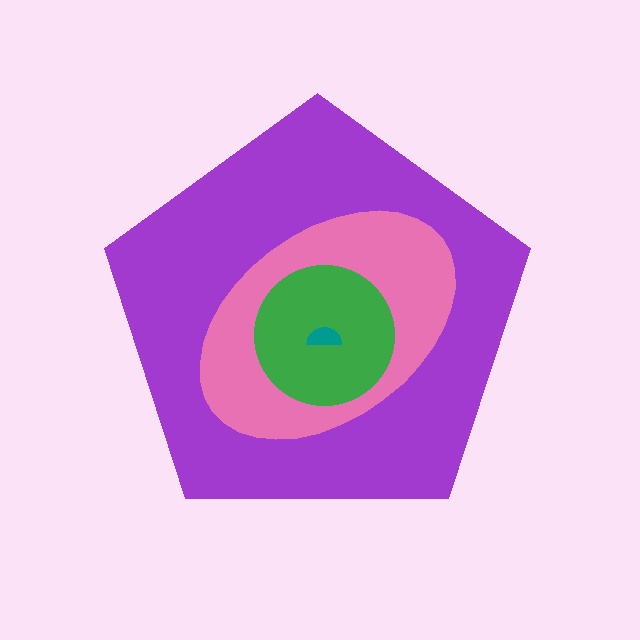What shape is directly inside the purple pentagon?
The pink ellipse.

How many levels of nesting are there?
4.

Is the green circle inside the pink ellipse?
Yes.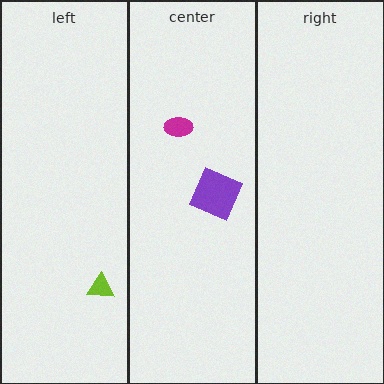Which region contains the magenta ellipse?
The center region.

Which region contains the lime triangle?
The left region.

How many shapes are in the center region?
2.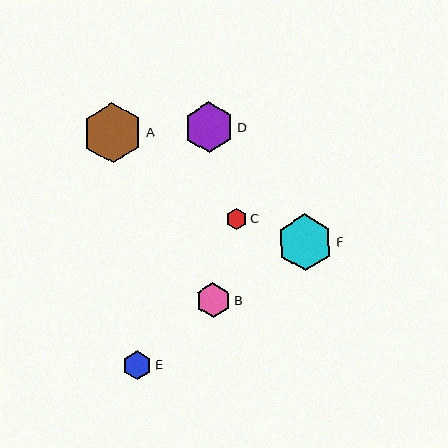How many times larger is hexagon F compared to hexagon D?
Hexagon F is approximately 1.1 times the size of hexagon D.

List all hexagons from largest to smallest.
From largest to smallest: A, F, D, B, E, C.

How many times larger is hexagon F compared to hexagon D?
Hexagon F is approximately 1.1 times the size of hexagon D.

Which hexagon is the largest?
Hexagon A is the largest with a size of approximately 60 pixels.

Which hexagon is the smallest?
Hexagon C is the smallest with a size of approximately 21 pixels.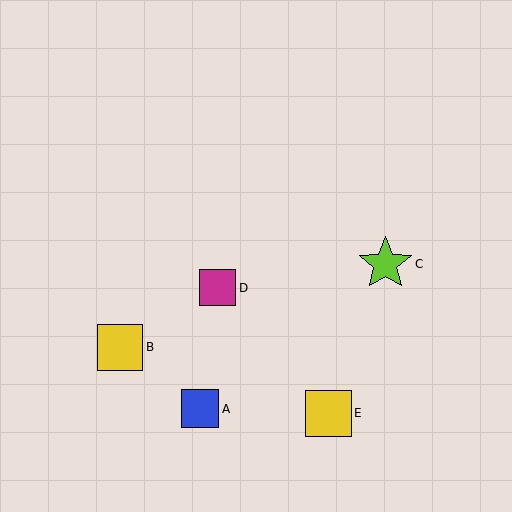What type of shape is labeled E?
Shape E is a yellow square.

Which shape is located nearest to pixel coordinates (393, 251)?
The lime star (labeled C) at (385, 264) is nearest to that location.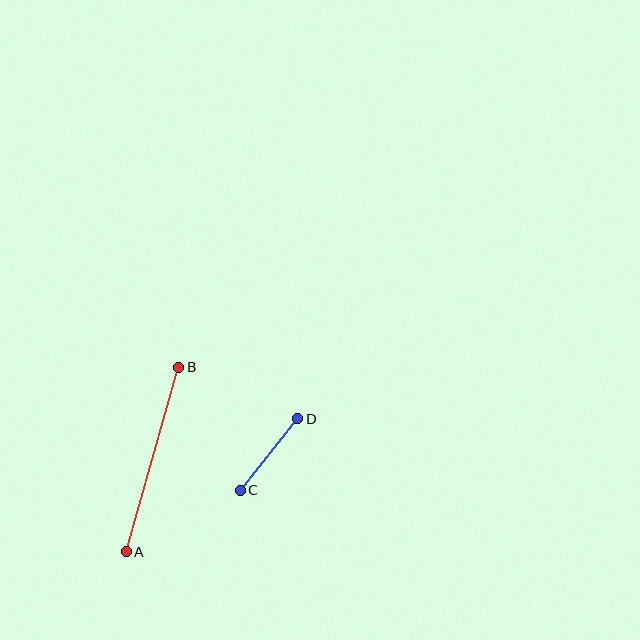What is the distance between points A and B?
The distance is approximately 192 pixels.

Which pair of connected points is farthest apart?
Points A and B are farthest apart.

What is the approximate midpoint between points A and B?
The midpoint is at approximately (153, 460) pixels.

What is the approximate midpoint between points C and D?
The midpoint is at approximately (269, 454) pixels.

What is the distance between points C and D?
The distance is approximately 91 pixels.